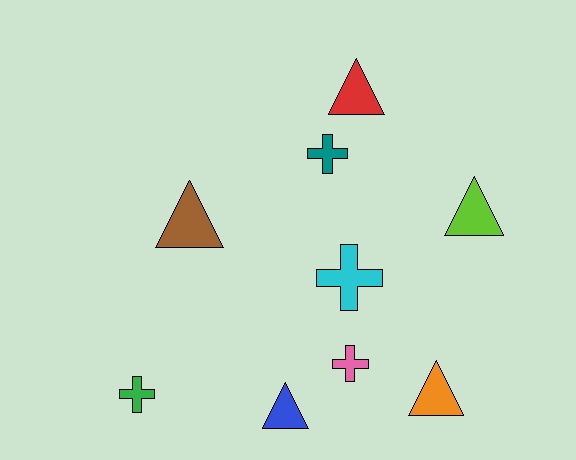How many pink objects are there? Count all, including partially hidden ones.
There is 1 pink object.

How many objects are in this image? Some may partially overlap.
There are 9 objects.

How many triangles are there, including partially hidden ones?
There are 5 triangles.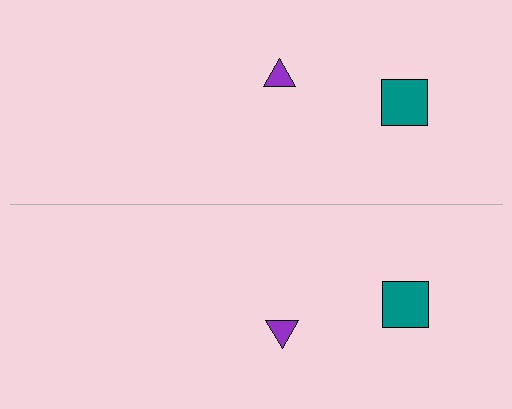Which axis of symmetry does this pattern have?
The pattern has a horizontal axis of symmetry running through the center of the image.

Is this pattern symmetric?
Yes, this pattern has bilateral (reflection) symmetry.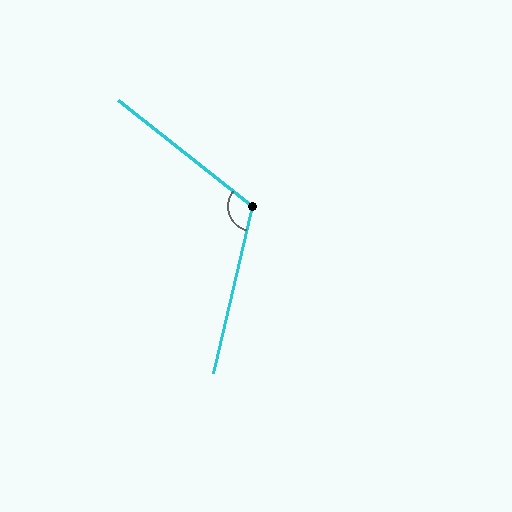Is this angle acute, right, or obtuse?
It is obtuse.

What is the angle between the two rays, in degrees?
Approximately 115 degrees.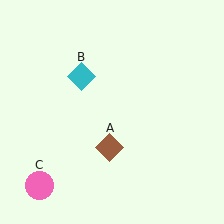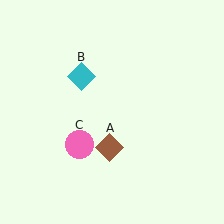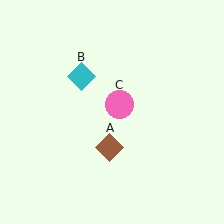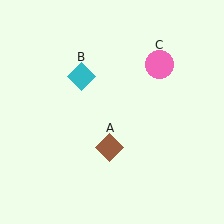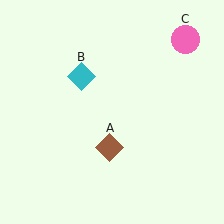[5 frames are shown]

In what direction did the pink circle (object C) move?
The pink circle (object C) moved up and to the right.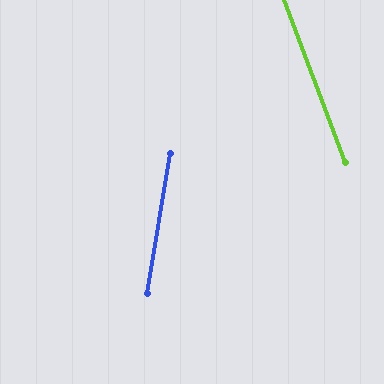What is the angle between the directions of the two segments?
Approximately 30 degrees.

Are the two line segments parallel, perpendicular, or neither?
Neither parallel nor perpendicular — they differ by about 30°.